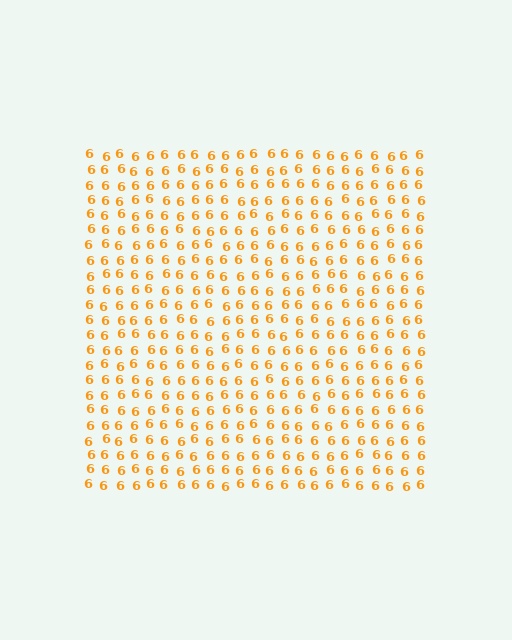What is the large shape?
The large shape is a square.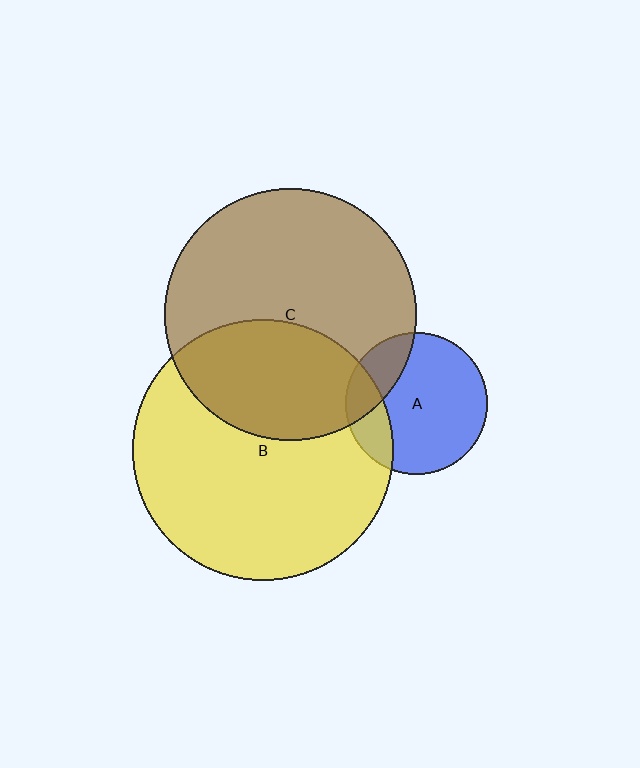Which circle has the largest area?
Circle B (yellow).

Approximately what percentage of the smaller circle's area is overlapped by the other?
Approximately 35%.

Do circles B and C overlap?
Yes.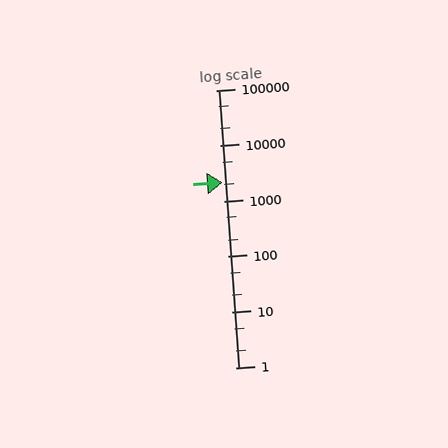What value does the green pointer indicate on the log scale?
The pointer indicates approximately 2200.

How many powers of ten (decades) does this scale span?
The scale spans 5 decades, from 1 to 100000.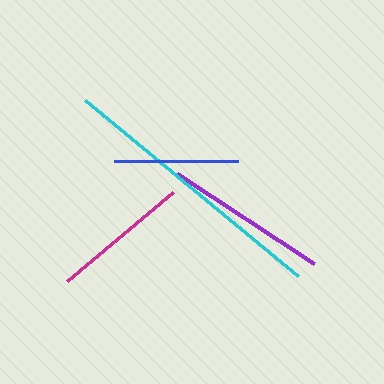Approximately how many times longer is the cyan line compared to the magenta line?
The cyan line is approximately 2.0 times the length of the magenta line.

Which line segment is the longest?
The cyan line is the longest at approximately 277 pixels.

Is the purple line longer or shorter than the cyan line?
The cyan line is longer than the purple line.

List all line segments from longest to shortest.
From longest to shortest: cyan, purple, magenta, blue.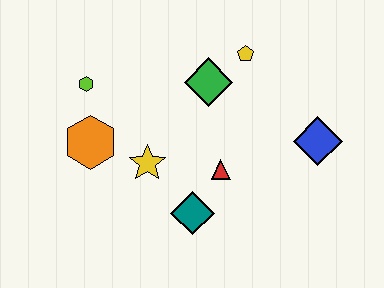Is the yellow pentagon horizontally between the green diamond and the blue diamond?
Yes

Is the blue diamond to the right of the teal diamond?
Yes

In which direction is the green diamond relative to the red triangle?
The green diamond is above the red triangle.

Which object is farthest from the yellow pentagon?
The orange hexagon is farthest from the yellow pentagon.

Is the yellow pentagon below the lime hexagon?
No